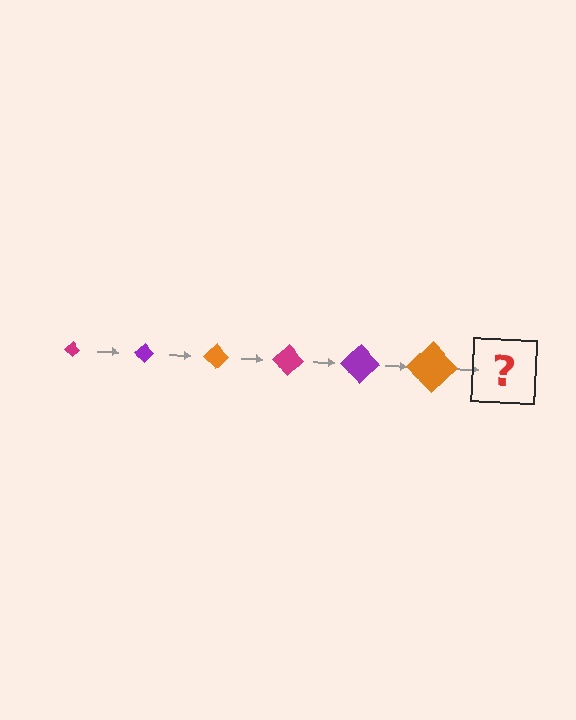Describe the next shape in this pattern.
It should be a magenta diamond, larger than the previous one.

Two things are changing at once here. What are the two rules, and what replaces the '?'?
The two rules are that the diamond grows larger each step and the color cycles through magenta, purple, and orange. The '?' should be a magenta diamond, larger than the previous one.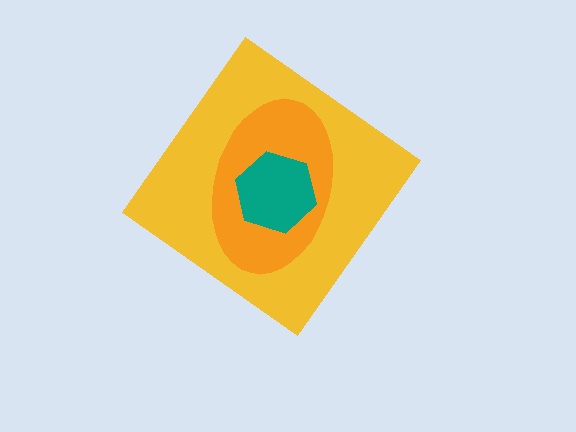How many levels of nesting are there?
3.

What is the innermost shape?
The teal hexagon.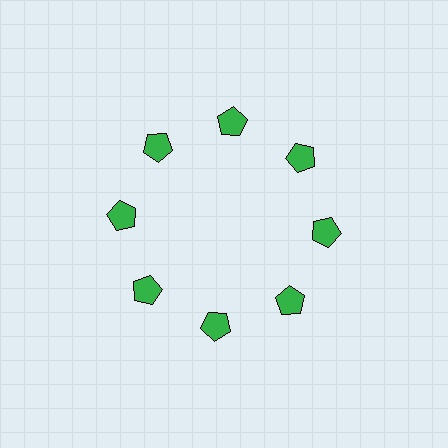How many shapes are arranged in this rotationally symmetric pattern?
There are 8 shapes, arranged in 8 groups of 1.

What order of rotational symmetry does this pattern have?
This pattern has 8-fold rotational symmetry.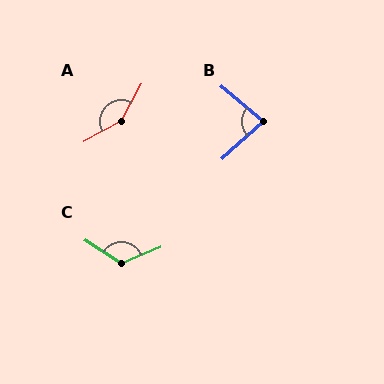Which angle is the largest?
A, at approximately 147 degrees.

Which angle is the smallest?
B, at approximately 81 degrees.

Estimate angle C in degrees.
Approximately 124 degrees.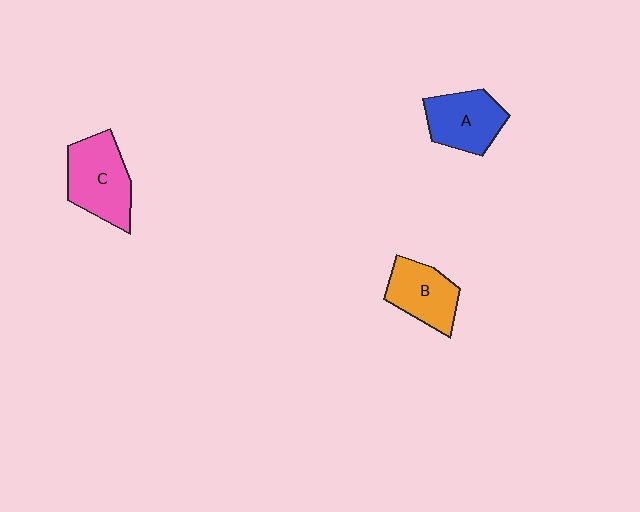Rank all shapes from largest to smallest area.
From largest to smallest: C (pink), A (blue), B (orange).